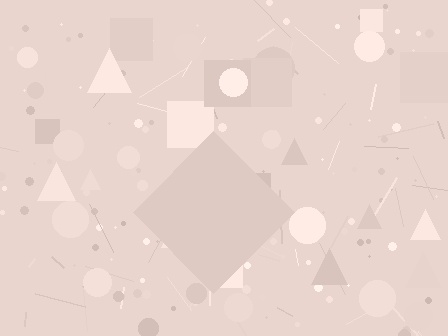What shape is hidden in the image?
A diamond is hidden in the image.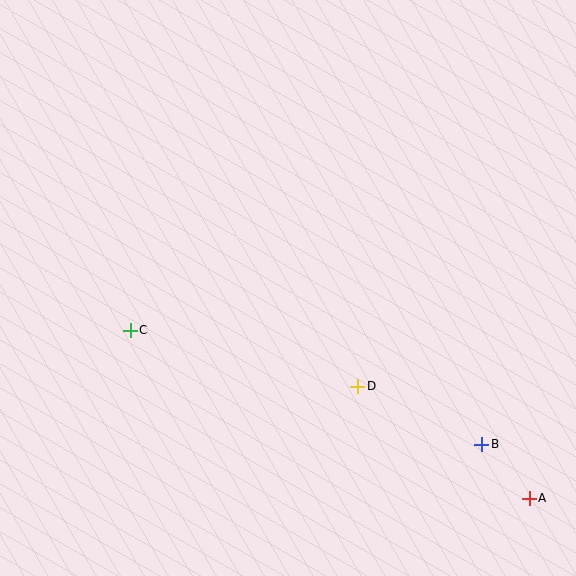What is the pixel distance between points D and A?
The distance between D and A is 205 pixels.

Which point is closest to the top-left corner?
Point C is closest to the top-left corner.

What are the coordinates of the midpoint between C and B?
The midpoint between C and B is at (306, 387).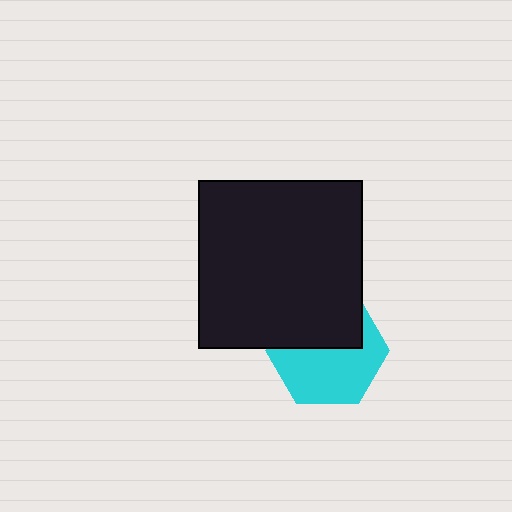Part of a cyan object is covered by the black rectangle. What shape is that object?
It is a hexagon.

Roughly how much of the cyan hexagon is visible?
About half of it is visible (roughly 56%).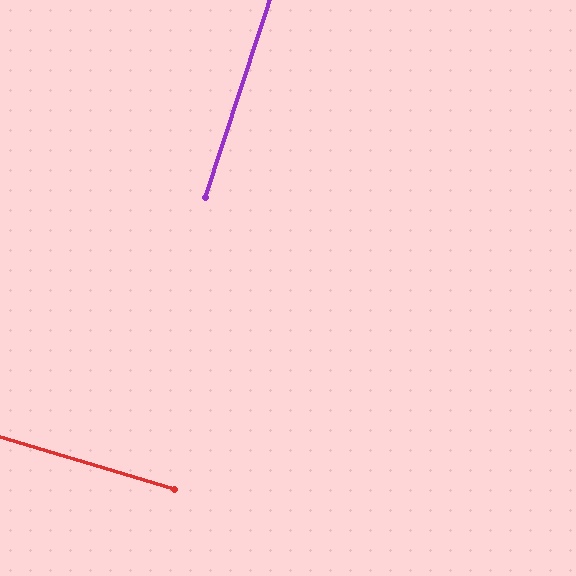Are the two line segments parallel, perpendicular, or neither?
Perpendicular — they meet at approximately 89°.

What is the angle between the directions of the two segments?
Approximately 89 degrees.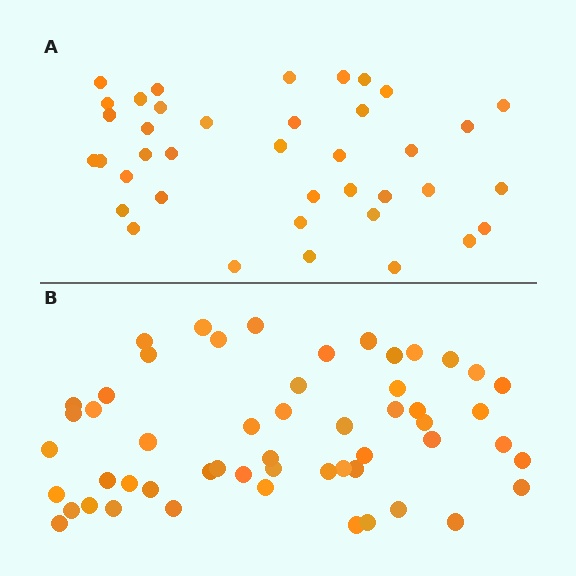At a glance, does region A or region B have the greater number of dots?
Region B (the bottom region) has more dots.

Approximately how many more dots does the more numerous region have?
Region B has approximately 15 more dots than region A.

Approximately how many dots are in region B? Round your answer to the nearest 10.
About 50 dots. (The exact count is 54, which rounds to 50.)